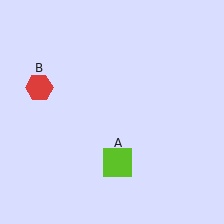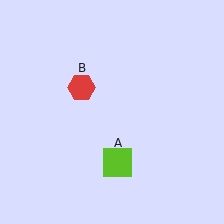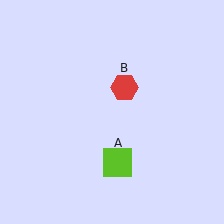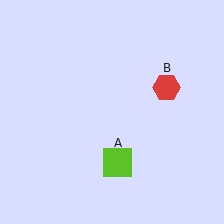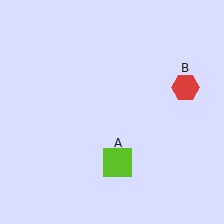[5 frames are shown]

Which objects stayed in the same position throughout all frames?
Lime square (object A) remained stationary.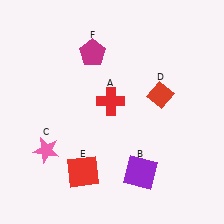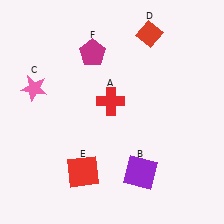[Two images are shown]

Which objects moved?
The objects that moved are: the pink star (C), the red diamond (D).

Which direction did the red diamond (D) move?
The red diamond (D) moved up.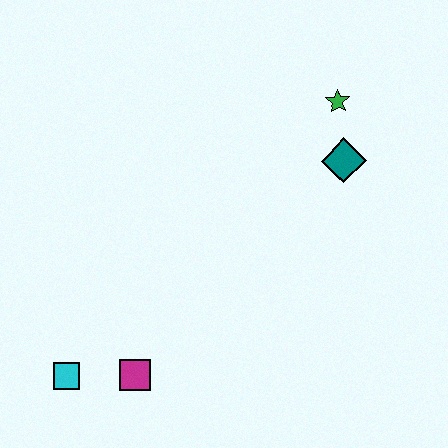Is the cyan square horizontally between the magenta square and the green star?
No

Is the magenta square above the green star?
No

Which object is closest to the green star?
The teal diamond is closest to the green star.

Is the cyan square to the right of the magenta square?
No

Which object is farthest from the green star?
The cyan square is farthest from the green star.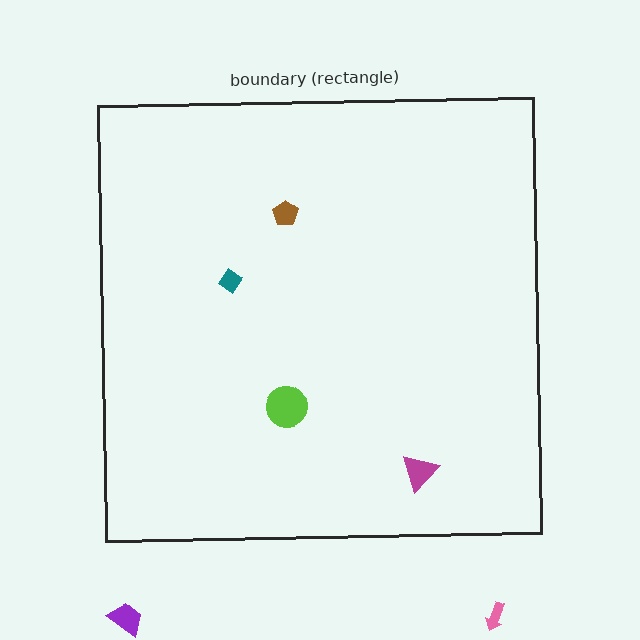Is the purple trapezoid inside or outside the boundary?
Outside.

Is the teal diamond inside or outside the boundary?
Inside.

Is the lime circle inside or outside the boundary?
Inside.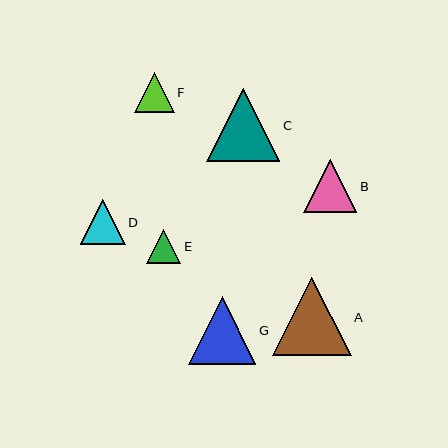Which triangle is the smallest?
Triangle E is the smallest with a size of approximately 34 pixels.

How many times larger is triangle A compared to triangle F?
Triangle A is approximately 1.9 times the size of triangle F.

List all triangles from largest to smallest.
From largest to smallest: A, C, G, B, D, F, E.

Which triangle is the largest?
Triangle A is the largest with a size of approximately 78 pixels.